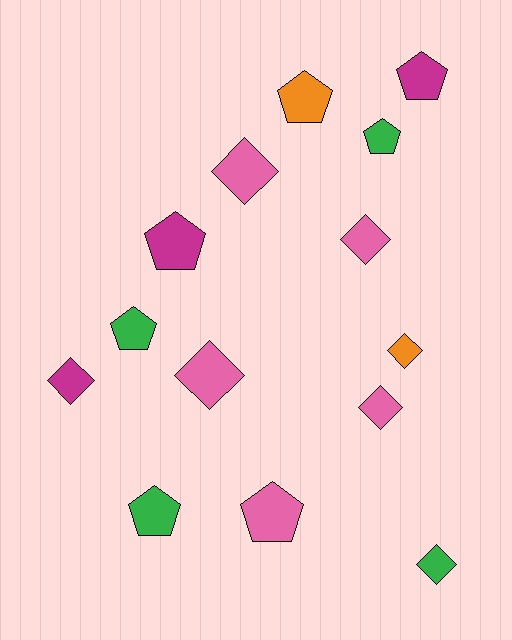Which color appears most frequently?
Pink, with 5 objects.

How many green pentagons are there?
There are 3 green pentagons.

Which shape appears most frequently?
Pentagon, with 7 objects.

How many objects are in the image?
There are 14 objects.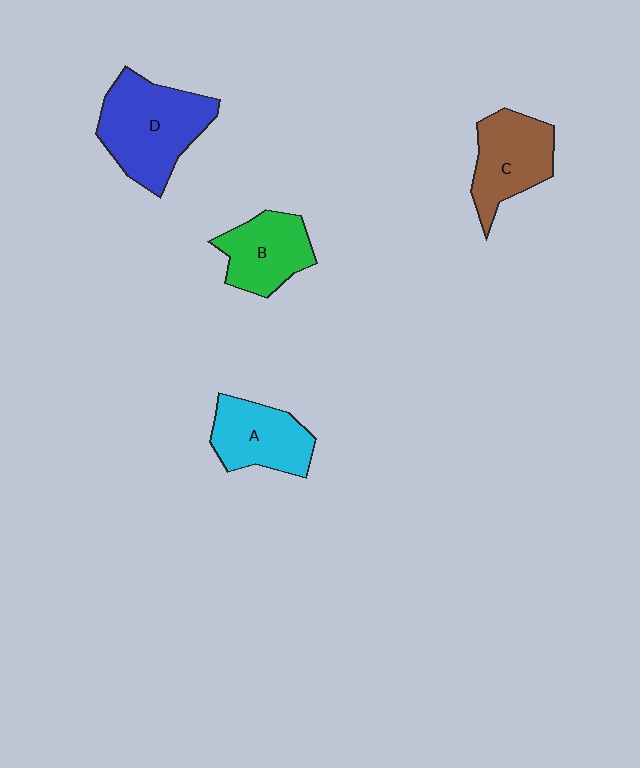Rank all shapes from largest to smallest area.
From largest to smallest: D (blue), C (brown), A (cyan), B (green).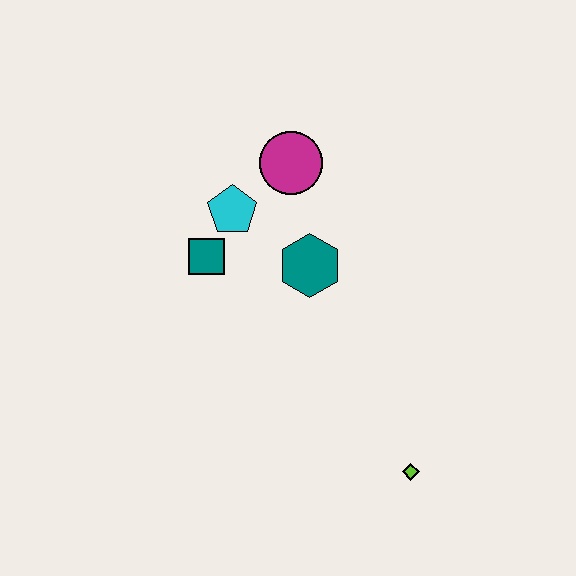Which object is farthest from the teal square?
The lime diamond is farthest from the teal square.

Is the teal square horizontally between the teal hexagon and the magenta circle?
No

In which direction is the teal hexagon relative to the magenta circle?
The teal hexagon is below the magenta circle.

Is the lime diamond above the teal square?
No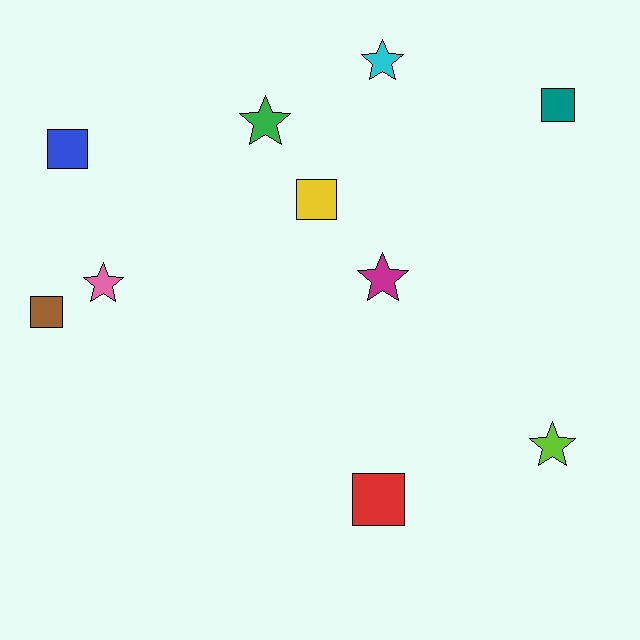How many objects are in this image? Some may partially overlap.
There are 10 objects.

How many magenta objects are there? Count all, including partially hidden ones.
There is 1 magenta object.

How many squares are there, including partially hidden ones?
There are 5 squares.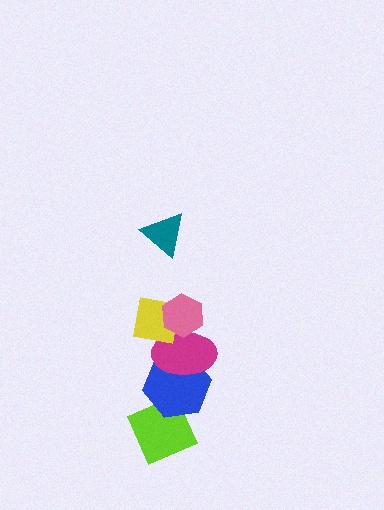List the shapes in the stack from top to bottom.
From top to bottom: the teal triangle, the pink hexagon, the yellow square, the magenta ellipse, the blue hexagon, the lime diamond.